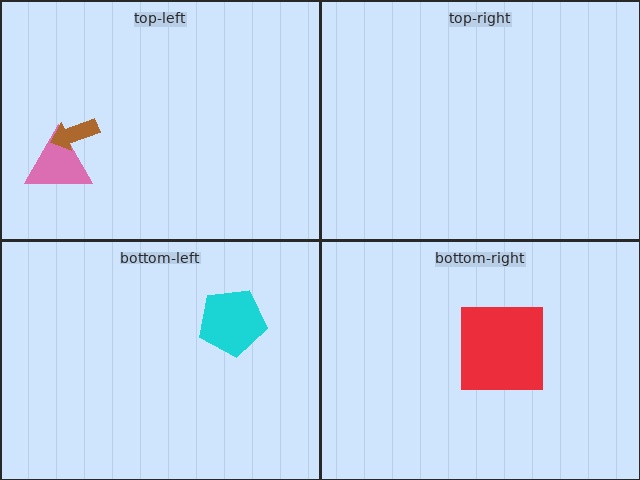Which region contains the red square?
The bottom-right region.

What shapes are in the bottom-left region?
The cyan pentagon.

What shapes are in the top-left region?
The pink triangle, the brown arrow.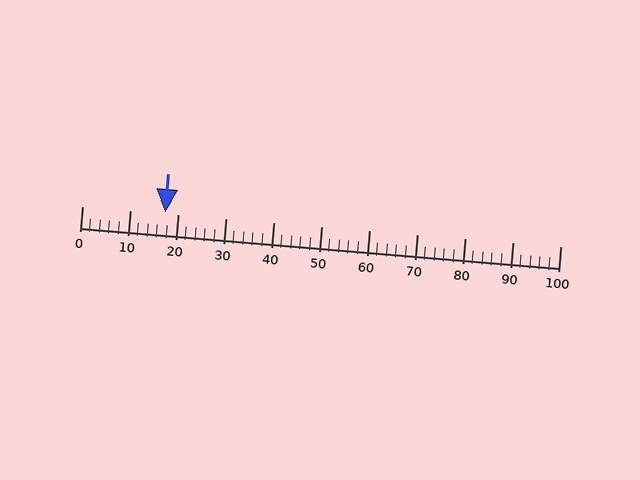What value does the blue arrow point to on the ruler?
The blue arrow points to approximately 17.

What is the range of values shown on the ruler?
The ruler shows values from 0 to 100.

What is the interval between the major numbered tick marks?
The major tick marks are spaced 10 units apart.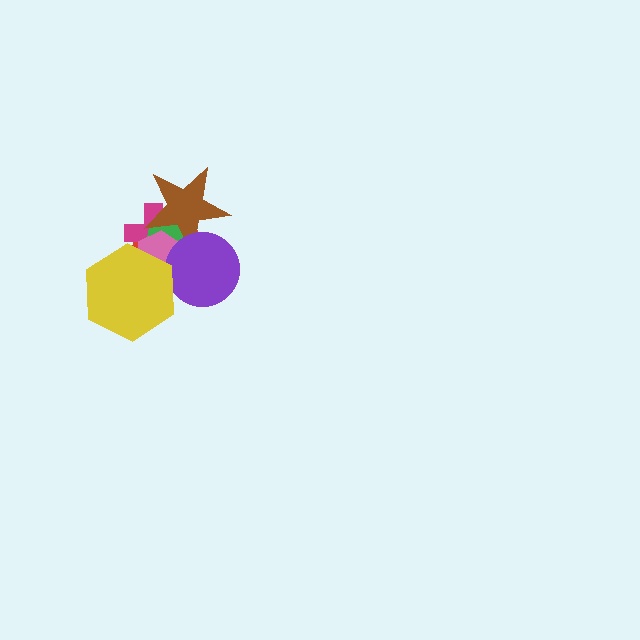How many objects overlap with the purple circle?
5 objects overlap with the purple circle.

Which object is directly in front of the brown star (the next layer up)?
The pink hexagon is directly in front of the brown star.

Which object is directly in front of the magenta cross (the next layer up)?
The green hexagon is directly in front of the magenta cross.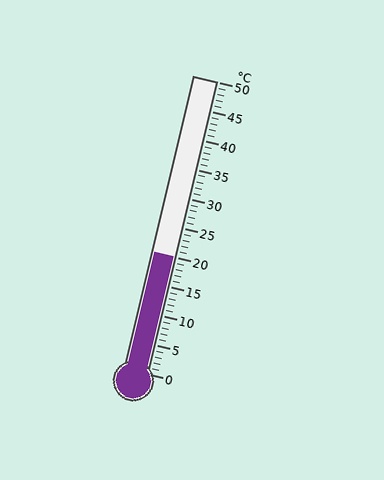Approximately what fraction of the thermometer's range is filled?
The thermometer is filled to approximately 40% of its range.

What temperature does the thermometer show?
The thermometer shows approximately 20°C.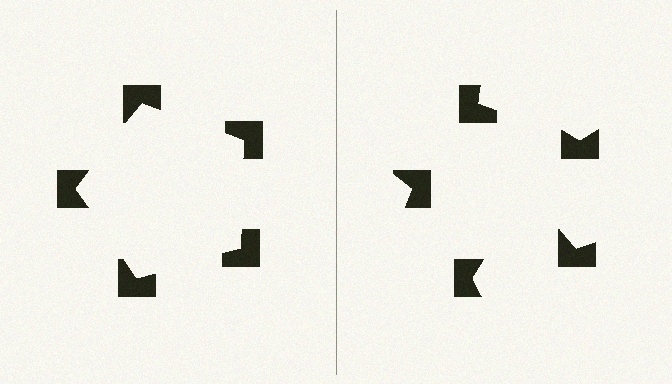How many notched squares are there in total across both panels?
10 — 5 on each side.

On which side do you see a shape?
An illusory pentagon appears on the left side. On the right side the wedge cuts are rotated, so no coherent shape forms.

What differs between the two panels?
The notched squares are positioned identically on both sides; only the wedge orientations differ. On the left they align to a pentagon; on the right they are misaligned.